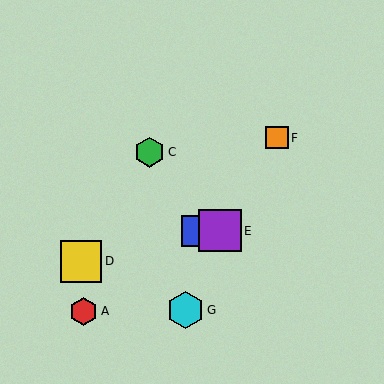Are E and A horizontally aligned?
No, E is at y≈231 and A is at y≈311.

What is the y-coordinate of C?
Object C is at y≈152.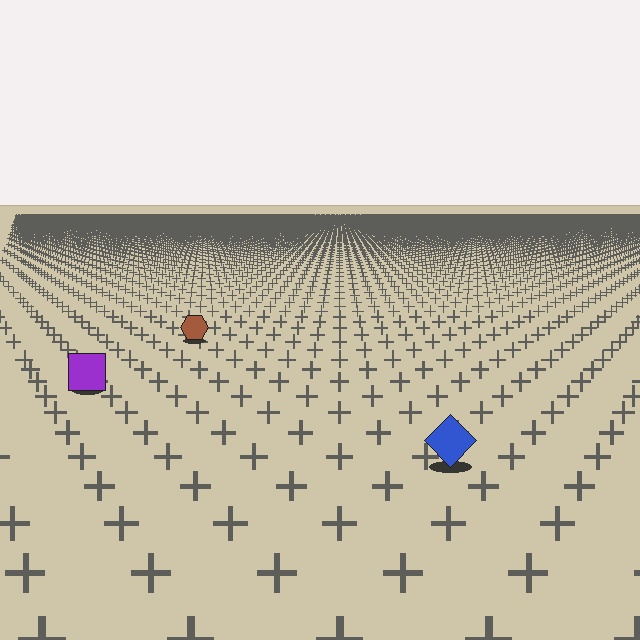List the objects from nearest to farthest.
From nearest to farthest: the blue diamond, the purple square, the brown hexagon.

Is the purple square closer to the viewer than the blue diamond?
No. The blue diamond is closer — you can tell from the texture gradient: the ground texture is coarser near it.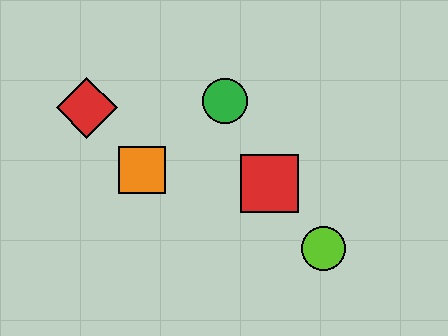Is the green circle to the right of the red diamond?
Yes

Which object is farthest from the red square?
The red diamond is farthest from the red square.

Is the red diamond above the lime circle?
Yes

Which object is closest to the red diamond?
The orange square is closest to the red diamond.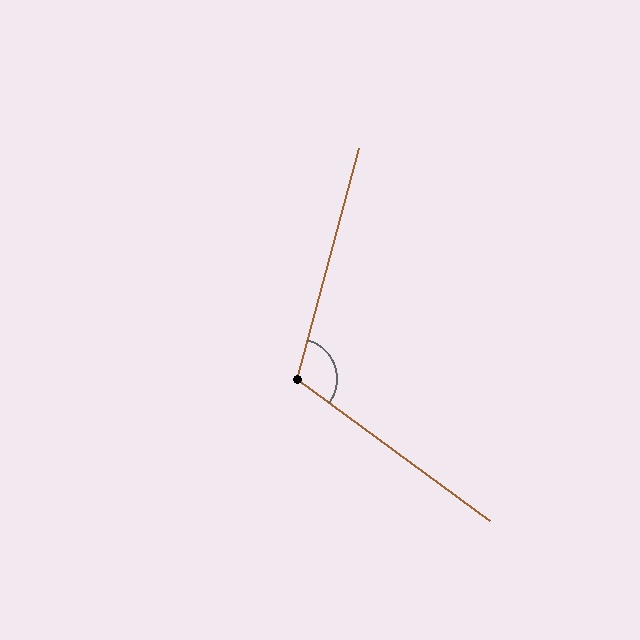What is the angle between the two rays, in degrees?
Approximately 111 degrees.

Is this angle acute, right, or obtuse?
It is obtuse.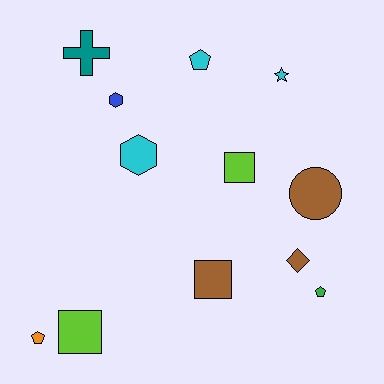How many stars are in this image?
There is 1 star.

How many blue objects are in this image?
There is 1 blue object.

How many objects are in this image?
There are 12 objects.